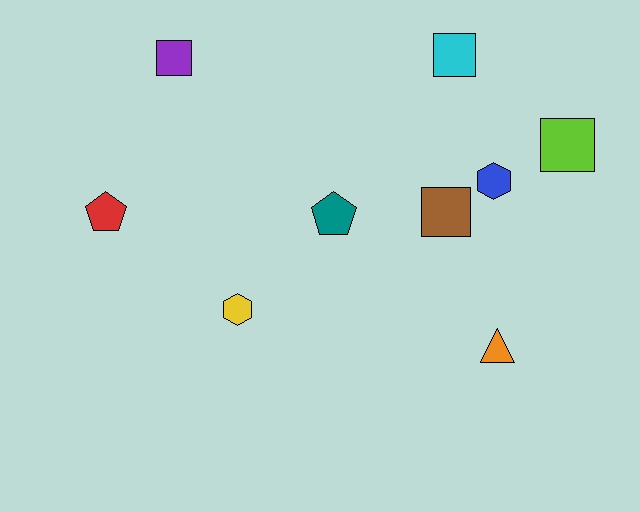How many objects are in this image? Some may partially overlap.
There are 9 objects.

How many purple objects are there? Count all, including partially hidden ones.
There is 1 purple object.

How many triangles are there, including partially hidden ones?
There is 1 triangle.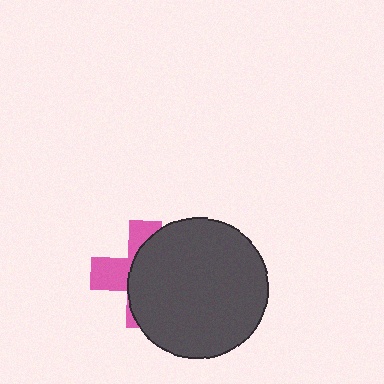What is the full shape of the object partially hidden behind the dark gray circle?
The partially hidden object is a pink cross.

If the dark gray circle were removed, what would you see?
You would see the complete pink cross.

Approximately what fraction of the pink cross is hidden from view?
Roughly 64% of the pink cross is hidden behind the dark gray circle.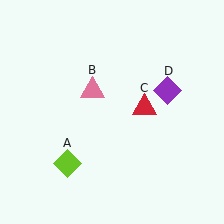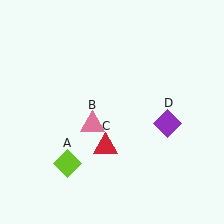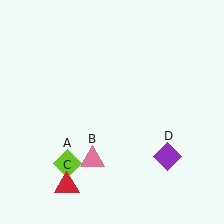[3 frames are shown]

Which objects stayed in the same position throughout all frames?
Lime diamond (object A) remained stationary.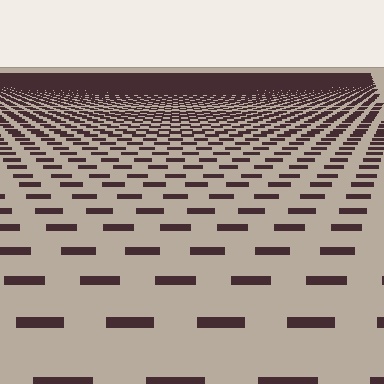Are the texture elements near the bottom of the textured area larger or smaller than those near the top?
Larger. Near the bottom, elements are closer to the viewer and appear at a bigger on-screen size.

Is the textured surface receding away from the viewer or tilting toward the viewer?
The surface is receding away from the viewer. Texture elements get smaller and denser toward the top.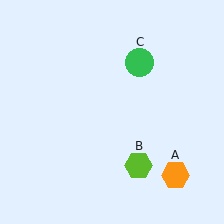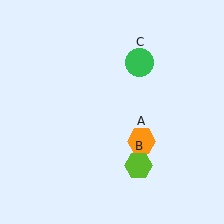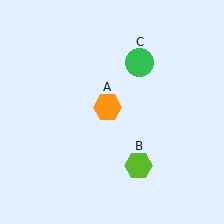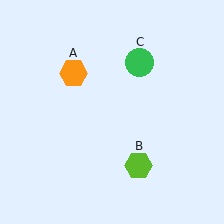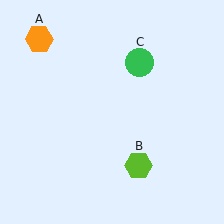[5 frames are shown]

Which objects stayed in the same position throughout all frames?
Lime hexagon (object B) and green circle (object C) remained stationary.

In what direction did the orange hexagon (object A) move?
The orange hexagon (object A) moved up and to the left.